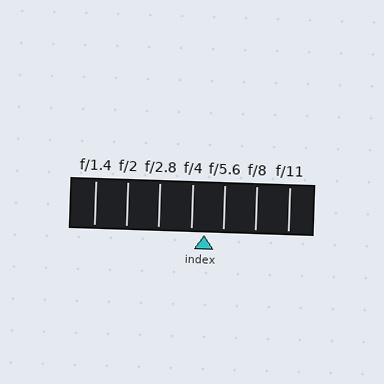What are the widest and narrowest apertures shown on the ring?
The widest aperture shown is f/1.4 and the narrowest is f/11.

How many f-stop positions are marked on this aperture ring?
There are 7 f-stop positions marked.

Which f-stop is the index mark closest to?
The index mark is closest to f/4.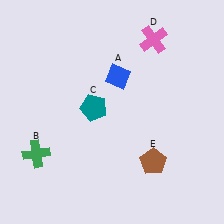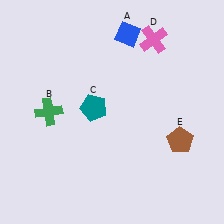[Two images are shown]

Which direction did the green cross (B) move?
The green cross (B) moved up.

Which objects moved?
The objects that moved are: the blue diamond (A), the green cross (B), the brown pentagon (E).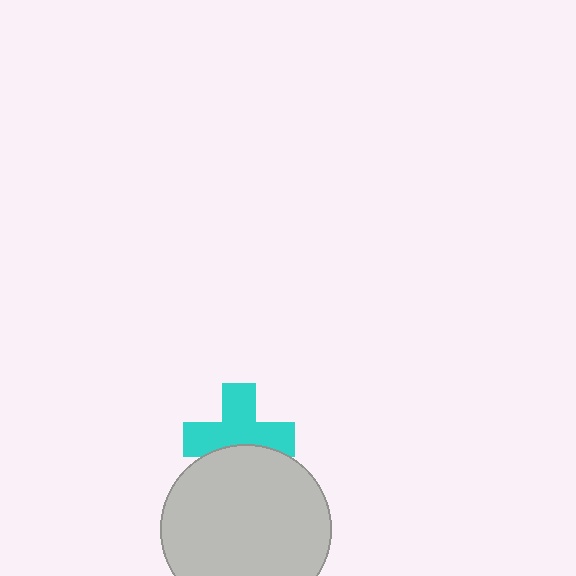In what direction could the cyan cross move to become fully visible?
The cyan cross could move up. That would shift it out from behind the light gray circle entirely.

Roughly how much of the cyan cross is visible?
Most of it is visible (roughly 68%).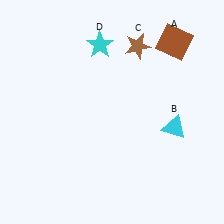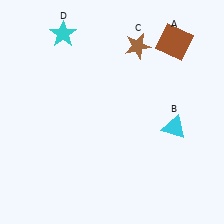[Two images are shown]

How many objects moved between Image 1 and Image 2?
1 object moved between the two images.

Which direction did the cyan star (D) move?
The cyan star (D) moved left.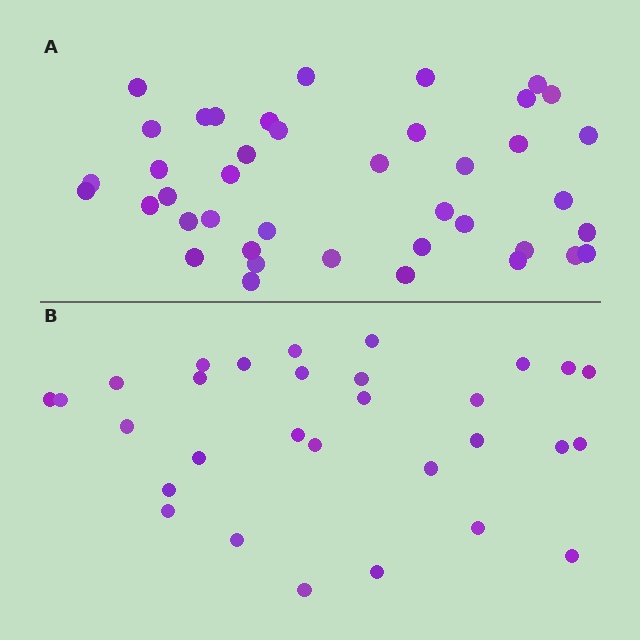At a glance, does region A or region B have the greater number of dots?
Region A (the top region) has more dots.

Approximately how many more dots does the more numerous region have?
Region A has roughly 12 or so more dots than region B.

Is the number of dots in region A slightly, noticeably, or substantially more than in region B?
Region A has noticeably more, but not dramatically so. The ratio is roughly 1.4 to 1.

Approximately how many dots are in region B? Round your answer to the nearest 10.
About 30 dots.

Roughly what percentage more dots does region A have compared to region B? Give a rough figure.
About 35% more.